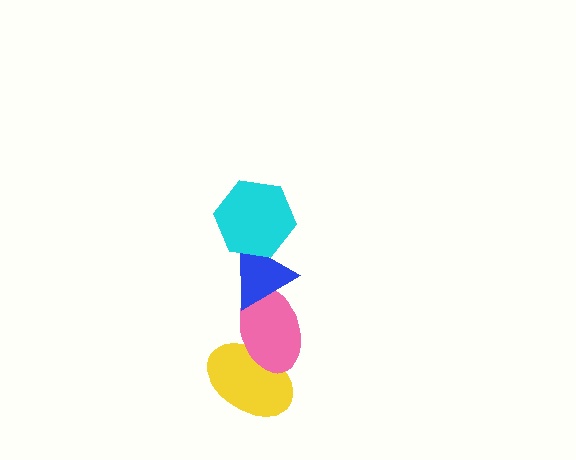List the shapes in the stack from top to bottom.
From top to bottom: the cyan hexagon, the blue triangle, the pink ellipse, the yellow ellipse.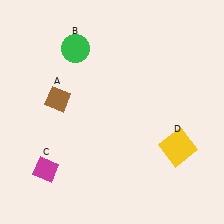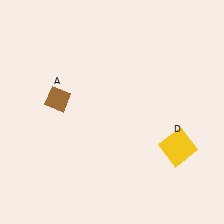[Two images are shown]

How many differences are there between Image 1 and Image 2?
There are 2 differences between the two images.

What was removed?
The green circle (B), the magenta diamond (C) were removed in Image 2.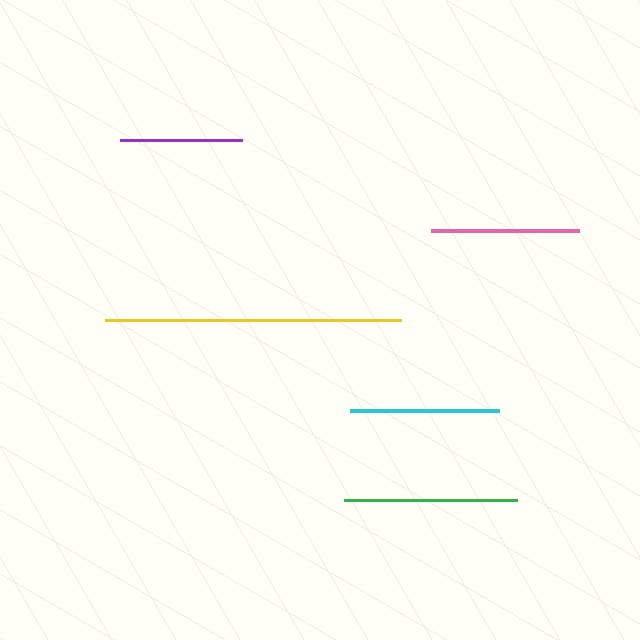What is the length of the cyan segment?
The cyan segment is approximately 149 pixels long.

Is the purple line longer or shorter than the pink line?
The pink line is longer than the purple line.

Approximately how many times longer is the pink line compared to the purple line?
The pink line is approximately 1.2 times the length of the purple line.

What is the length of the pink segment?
The pink segment is approximately 148 pixels long.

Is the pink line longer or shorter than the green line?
The green line is longer than the pink line.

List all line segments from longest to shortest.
From longest to shortest: yellow, green, cyan, pink, purple.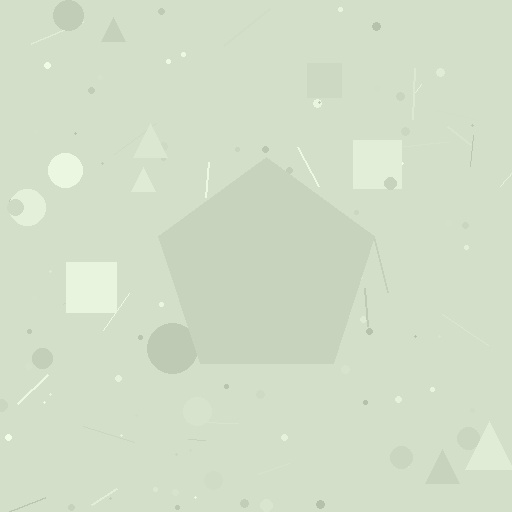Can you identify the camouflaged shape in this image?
The camouflaged shape is a pentagon.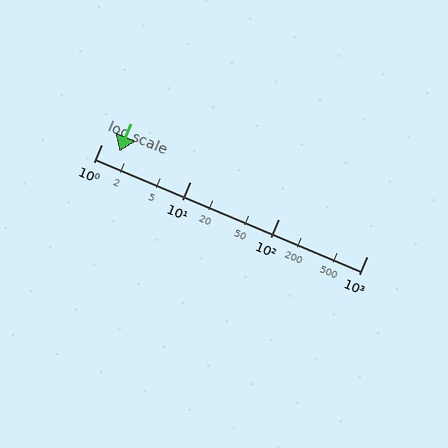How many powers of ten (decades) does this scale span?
The scale spans 3 decades, from 1 to 1000.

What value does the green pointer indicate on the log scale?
The pointer indicates approximately 1.6.